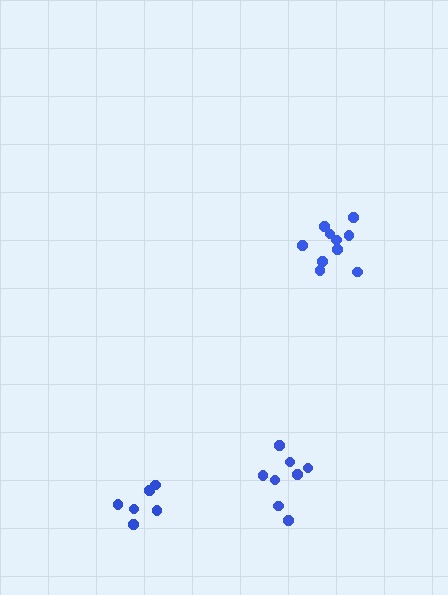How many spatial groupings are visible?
There are 3 spatial groupings.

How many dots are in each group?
Group 1: 10 dots, Group 2: 6 dots, Group 3: 8 dots (24 total).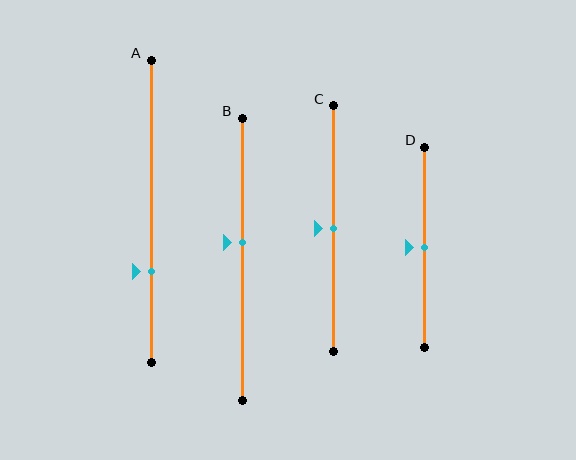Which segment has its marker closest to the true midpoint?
Segment C has its marker closest to the true midpoint.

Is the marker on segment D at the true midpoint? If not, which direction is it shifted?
Yes, the marker on segment D is at the true midpoint.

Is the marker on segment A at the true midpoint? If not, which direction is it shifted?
No, the marker on segment A is shifted downward by about 20% of the segment length.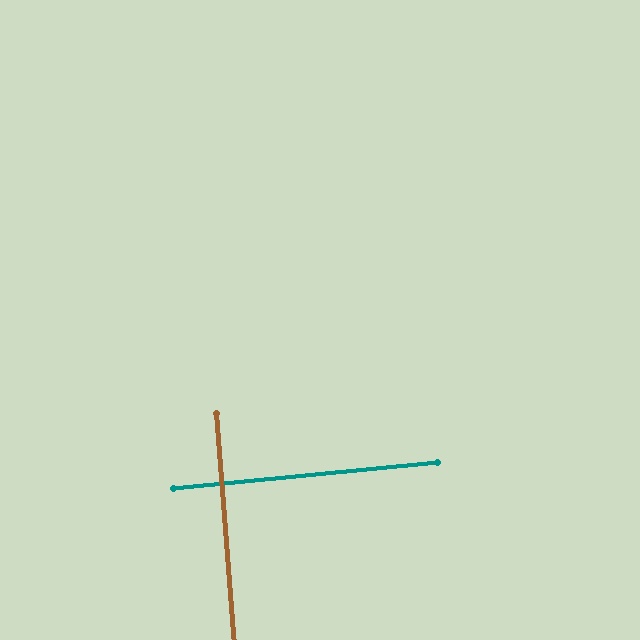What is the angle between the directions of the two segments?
Approximately 89 degrees.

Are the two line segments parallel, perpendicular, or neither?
Perpendicular — they meet at approximately 89°.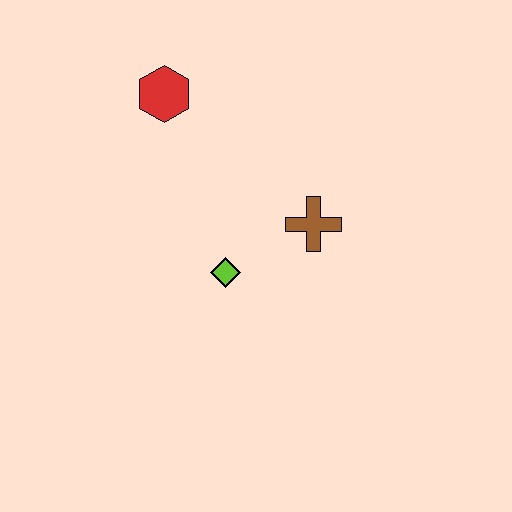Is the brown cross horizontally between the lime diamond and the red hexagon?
No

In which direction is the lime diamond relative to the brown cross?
The lime diamond is to the left of the brown cross.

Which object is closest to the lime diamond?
The brown cross is closest to the lime diamond.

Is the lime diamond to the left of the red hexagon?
No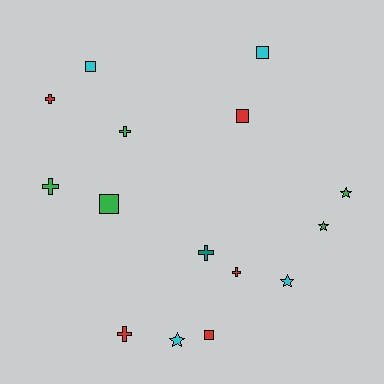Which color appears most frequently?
Green, with 5 objects.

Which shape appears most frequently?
Cross, with 6 objects.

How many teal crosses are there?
There is 1 teal cross.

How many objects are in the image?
There are 15 objects.